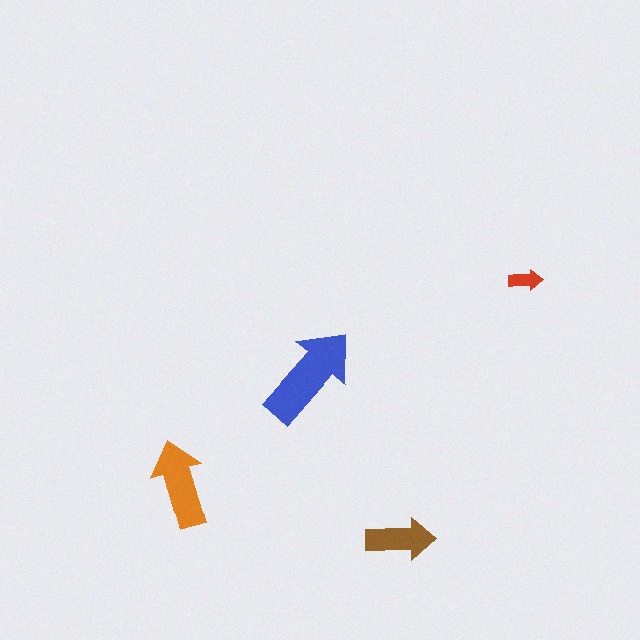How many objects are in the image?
There are 4 objects in the image.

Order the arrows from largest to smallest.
the blue one, the orange one, the brown one, the red one.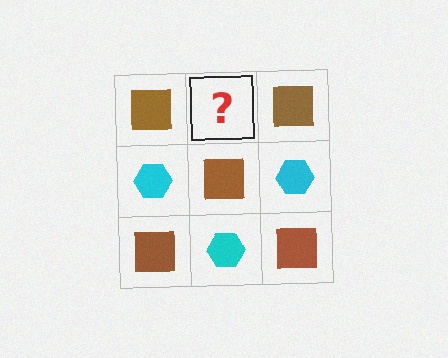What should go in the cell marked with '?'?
The missing cell should contain a cyan hexagon.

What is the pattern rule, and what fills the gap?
The rule is that it alternates brown square and cyan hexagon in a checkerboard pattern. The gap should be filled with a cyan hexagon.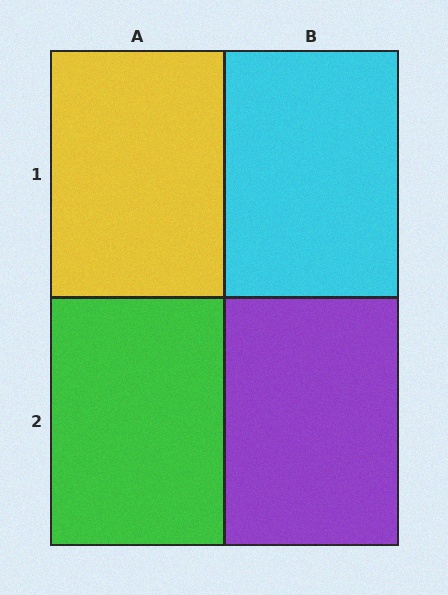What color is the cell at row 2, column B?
Purple.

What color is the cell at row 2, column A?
Green.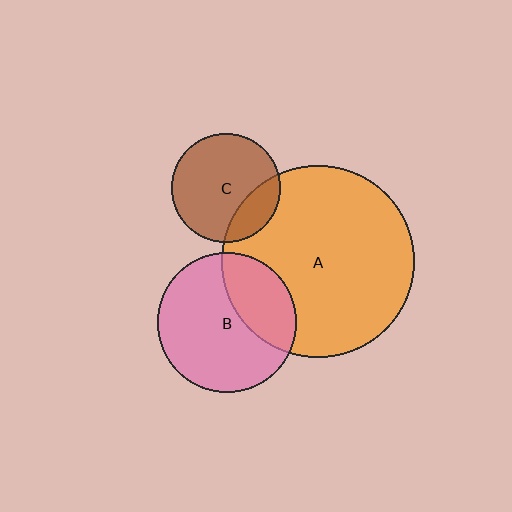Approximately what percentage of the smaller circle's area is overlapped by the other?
Approximately 30%.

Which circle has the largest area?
Circle A (orange).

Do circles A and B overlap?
Yes.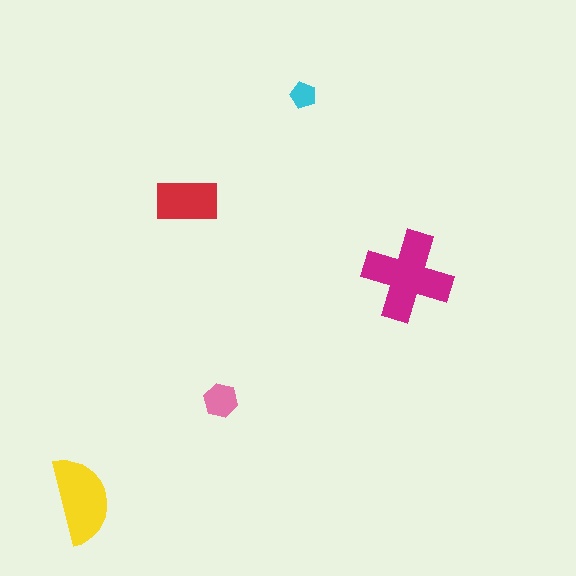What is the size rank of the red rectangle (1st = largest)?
3rd.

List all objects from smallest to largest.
The cyan pentagon, the pink hexagon, the red rectangle, the yellow semicircle, the magenta cross.